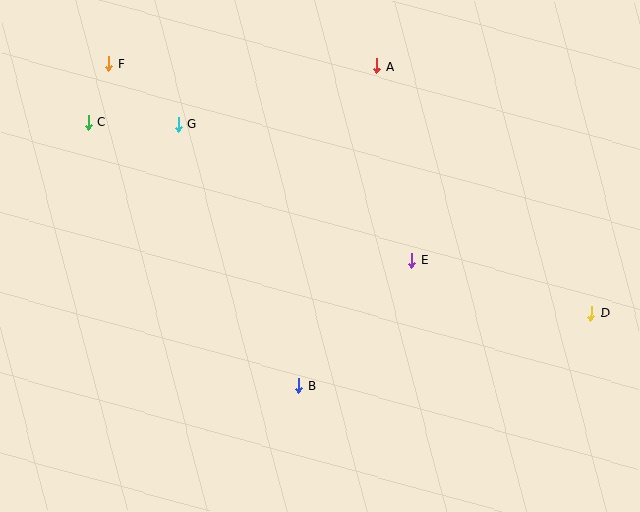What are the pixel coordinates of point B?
Point B is at (299, 385).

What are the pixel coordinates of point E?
Point E is at (411, 260).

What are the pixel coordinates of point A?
Point A is at (376, 66).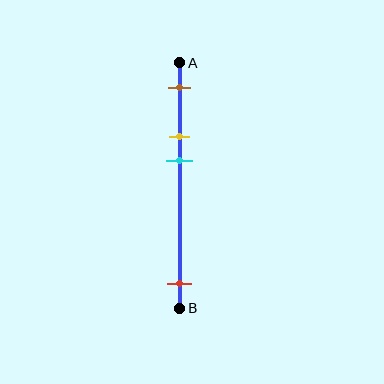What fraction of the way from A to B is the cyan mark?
The cyan mark is approximately 40% (0.4) of the way from A to B.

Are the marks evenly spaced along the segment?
No, the marks are not evenly spaced.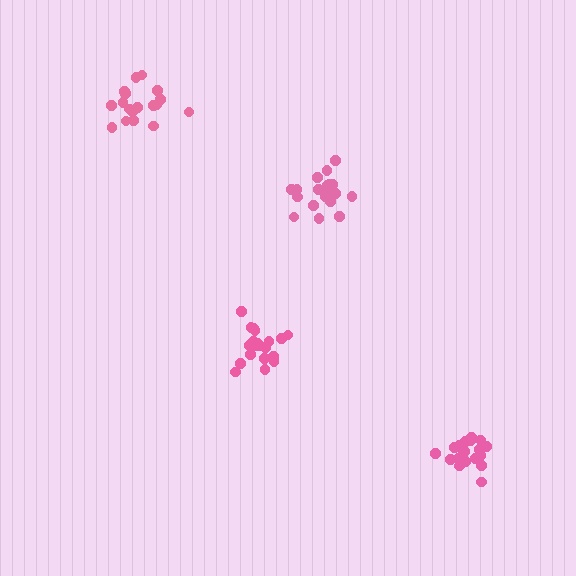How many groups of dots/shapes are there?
There are 4 groups.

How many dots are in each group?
Group 1: 21 dots, Group 2: 21 dots, Group 3: 19 dots, Group 4: 20 dots (81 total).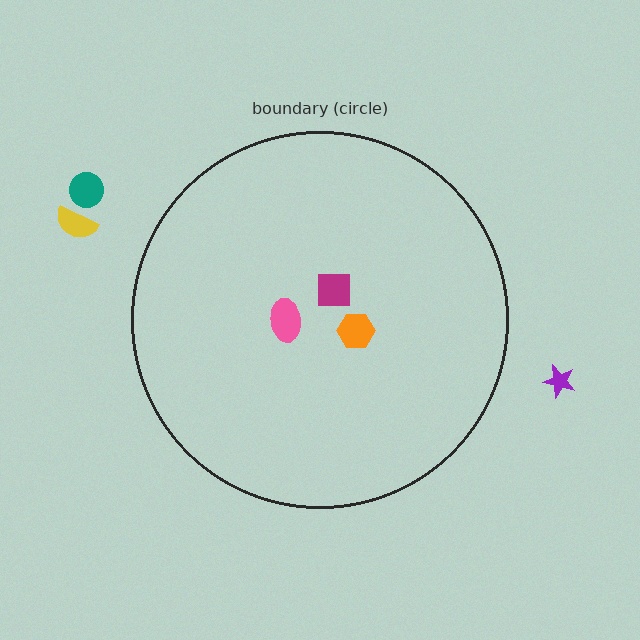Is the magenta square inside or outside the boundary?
Inside.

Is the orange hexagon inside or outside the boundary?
Inside.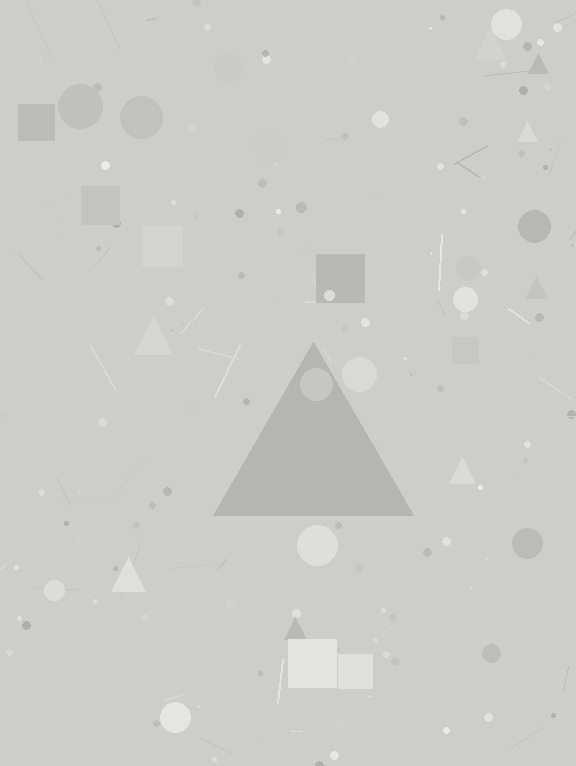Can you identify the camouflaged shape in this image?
The camouflaged shape is a triangle.